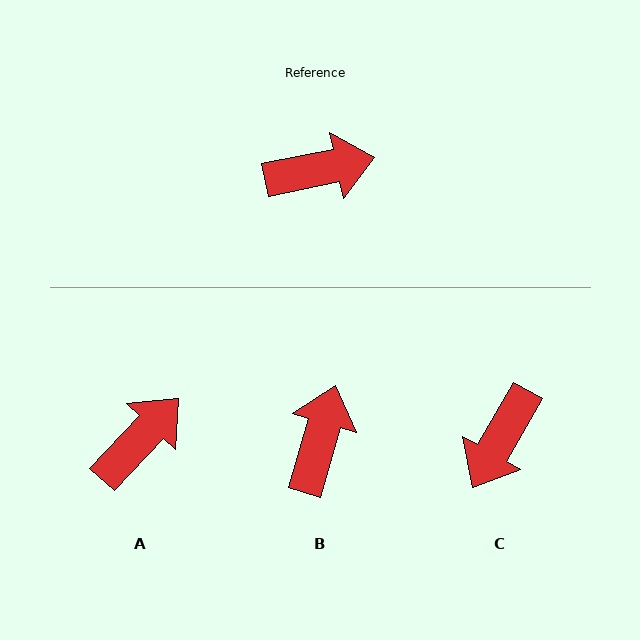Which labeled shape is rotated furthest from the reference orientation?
C, about 131 degrees away.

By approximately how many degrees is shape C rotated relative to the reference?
Approximately 131 degrees clockwise.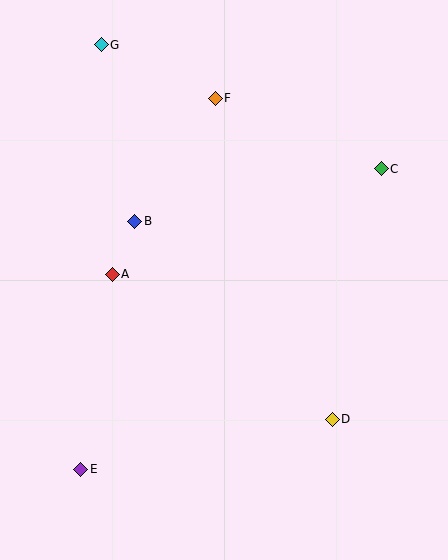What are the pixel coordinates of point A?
Point A is at (112, 274).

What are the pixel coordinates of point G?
Point G is at (101, 45).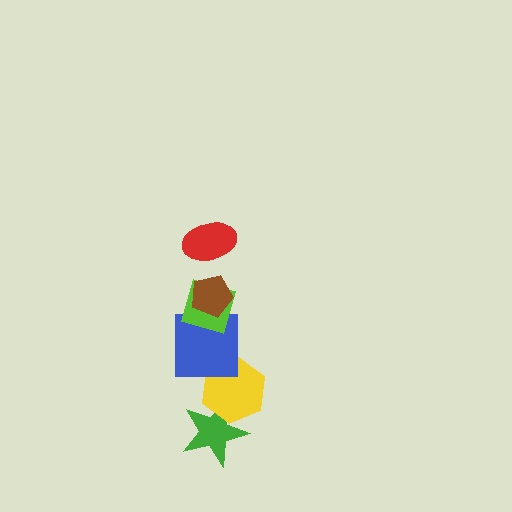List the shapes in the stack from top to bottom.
From top to bottom: the red ellipse, the brown pentagon, the lime diamond, the blue square, the yellow hexagon, the green star.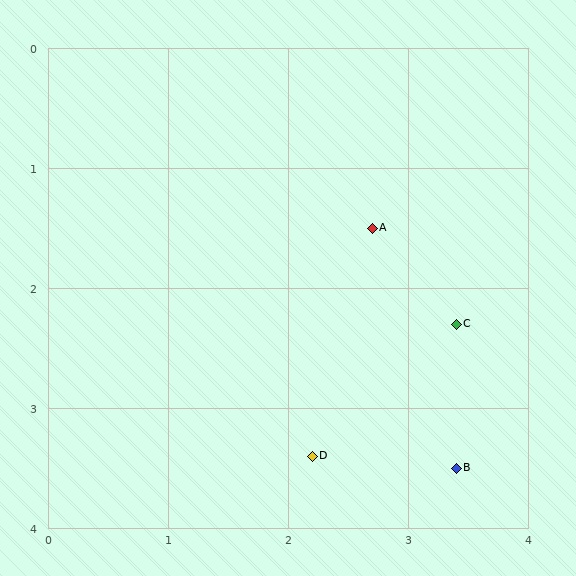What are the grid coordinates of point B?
Point B is at approximately (3.4, 3.5).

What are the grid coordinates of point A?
Point A is at approximately (2.7, 1.5).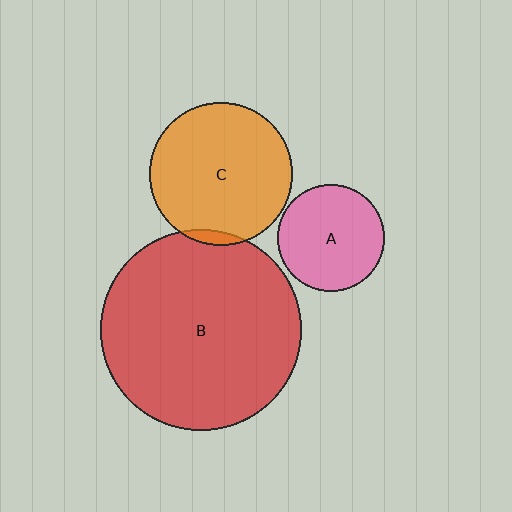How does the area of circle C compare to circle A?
Approximately 1.8 times.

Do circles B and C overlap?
Yes.